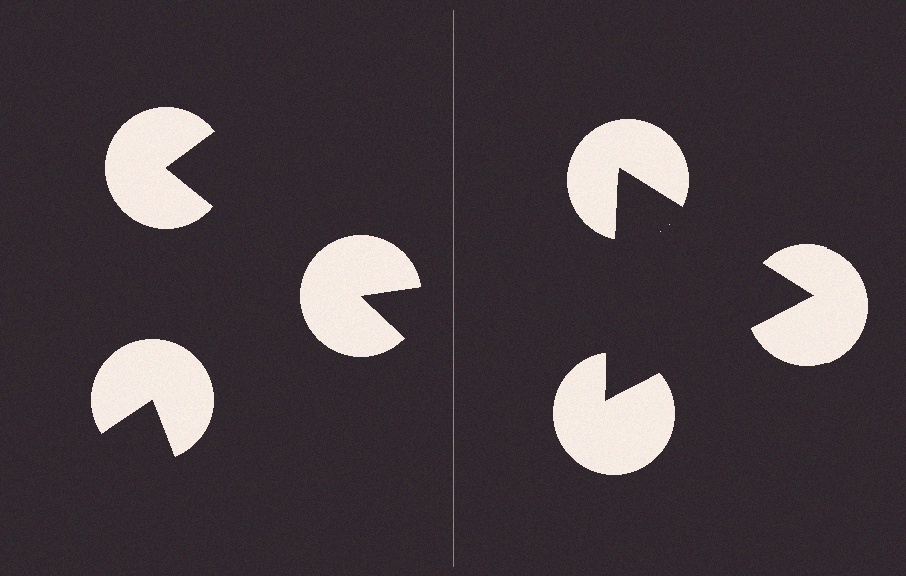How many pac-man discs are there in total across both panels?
6 — 3 on each side.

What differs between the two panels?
The pac-man discs are positioned identically on both sides; only the wedge orientations differ. On the right they align to a triangle; on the left they are misaligned.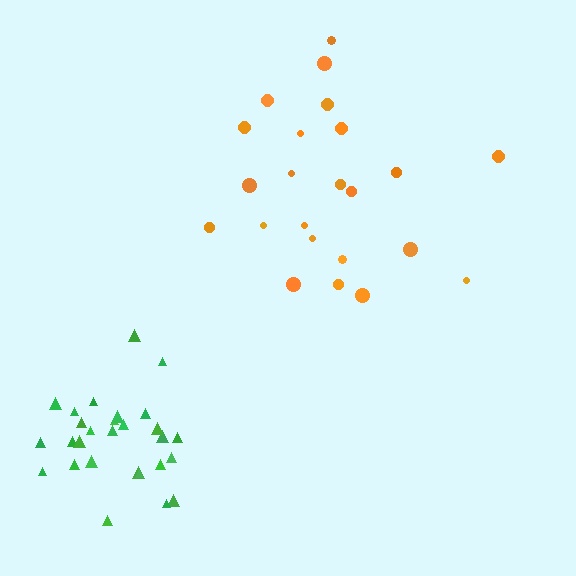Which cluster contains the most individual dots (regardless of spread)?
Green (29).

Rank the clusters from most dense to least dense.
green, orange.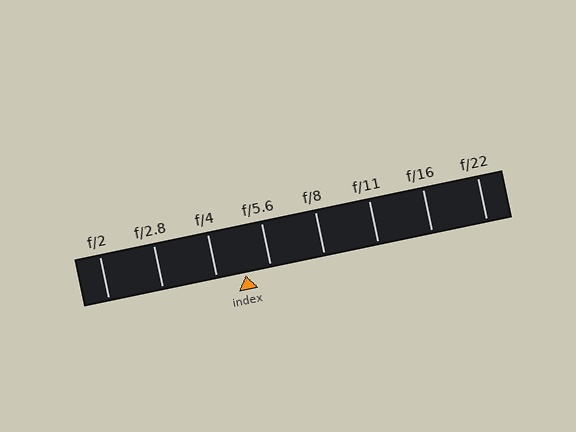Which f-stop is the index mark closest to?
The index mark is closest to f/5.6.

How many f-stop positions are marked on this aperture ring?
There are 8 f-stop positions marked.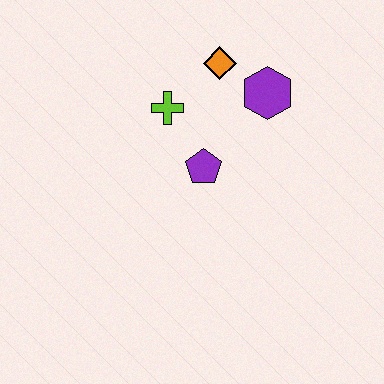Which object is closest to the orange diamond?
The purple hexagon is closest to the orange diamond.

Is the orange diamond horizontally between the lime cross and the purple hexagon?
Yes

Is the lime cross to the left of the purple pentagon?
Yes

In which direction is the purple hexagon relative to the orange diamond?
The purple hexagon is to the right of the orange diamond.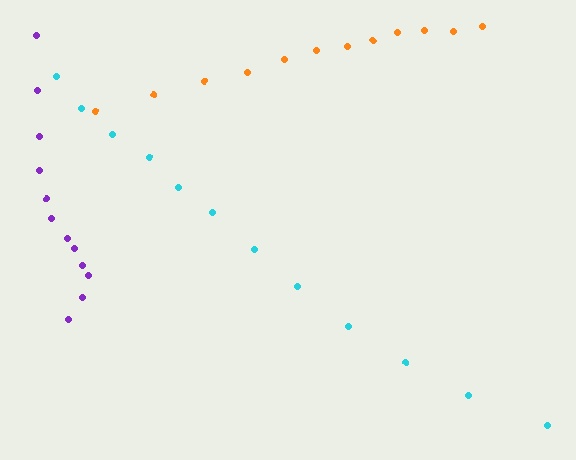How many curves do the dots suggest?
There are 3 distinct paths.